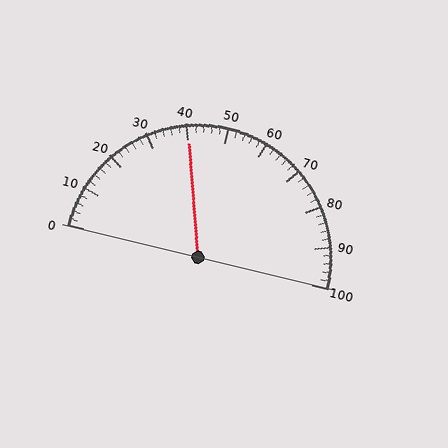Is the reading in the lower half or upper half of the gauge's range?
The reading is in the lower half of the range (0 to 100).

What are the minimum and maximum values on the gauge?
The gauge ranges from 0 to 100.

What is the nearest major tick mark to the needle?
The nearest major tick mark is 40.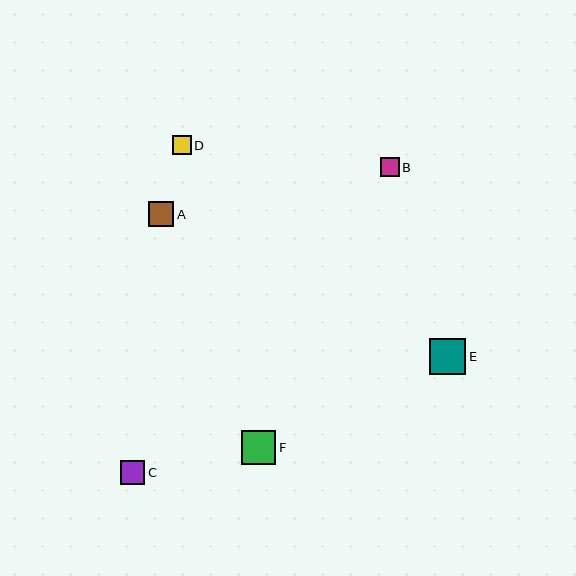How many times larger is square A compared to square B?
Square A is approximately 1.3 times the size of square B.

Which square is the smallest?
Square D is the smallest with a size of approximately 18 pixels.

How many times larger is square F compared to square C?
Square F is approximately 1.4 times the size of square C.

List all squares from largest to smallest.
From largest to smallest: E, F, A, C, B, D.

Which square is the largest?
Square E is the largest with a size of approximately 36 pixels.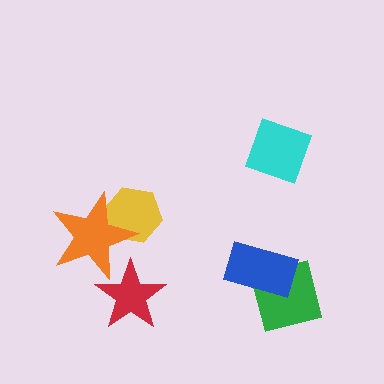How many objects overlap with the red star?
1 object overlaps with the red star.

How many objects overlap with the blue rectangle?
1 object overlaps with the blue rectangle.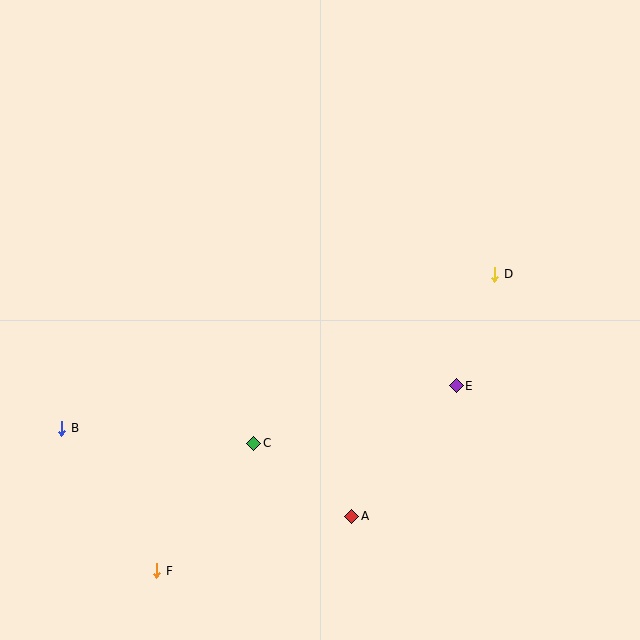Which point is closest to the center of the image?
Point C at (254, 443) is closest to the center.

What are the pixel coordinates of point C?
Point C is at (254, 443).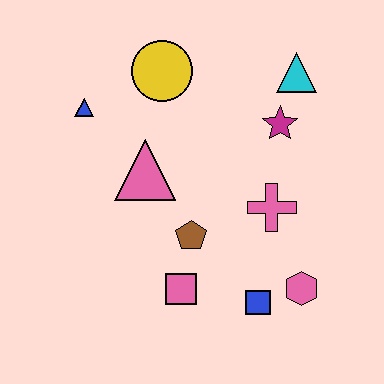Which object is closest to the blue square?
The pink hexagon is closest to the blue square.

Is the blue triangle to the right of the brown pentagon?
No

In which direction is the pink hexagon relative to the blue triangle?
The pink hexagon is to the right of the blue triangle.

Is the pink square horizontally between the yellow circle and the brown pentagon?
Yes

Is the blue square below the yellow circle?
Yes